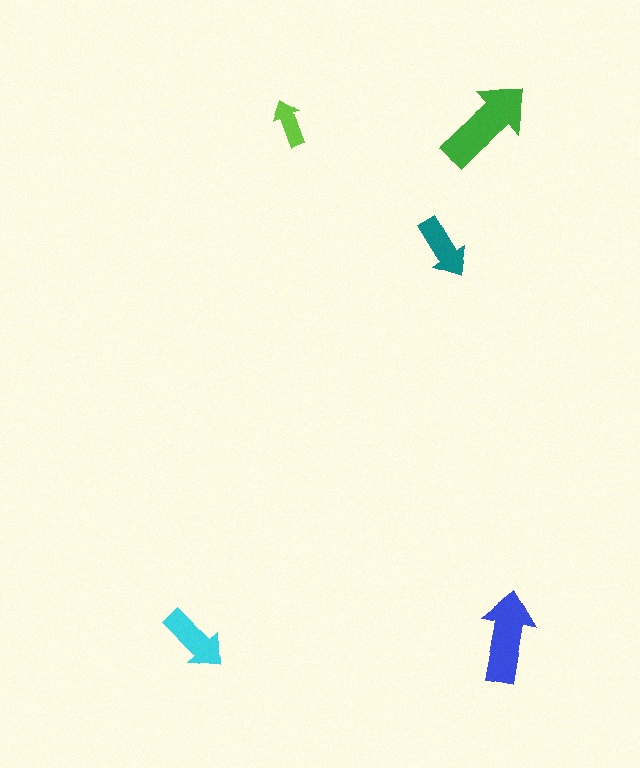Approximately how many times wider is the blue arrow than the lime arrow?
About 2 times wider.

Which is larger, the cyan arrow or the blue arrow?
The blue one.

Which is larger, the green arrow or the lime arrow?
The green one.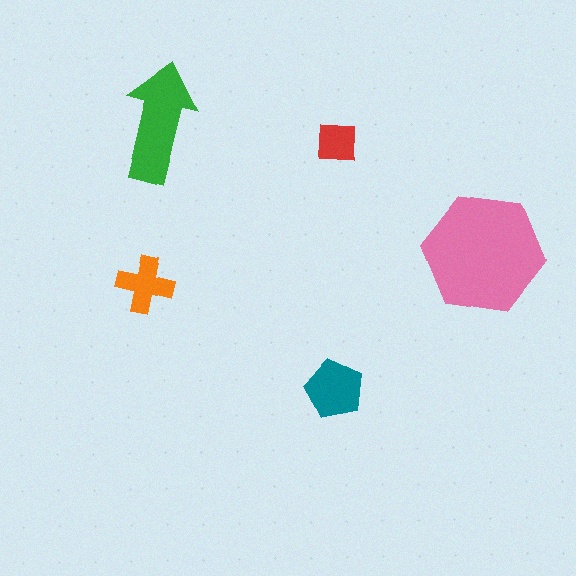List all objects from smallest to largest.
The red square, the orange cross, the teal pentagon, the green arrow, the pink hexagon.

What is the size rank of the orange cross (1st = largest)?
4th.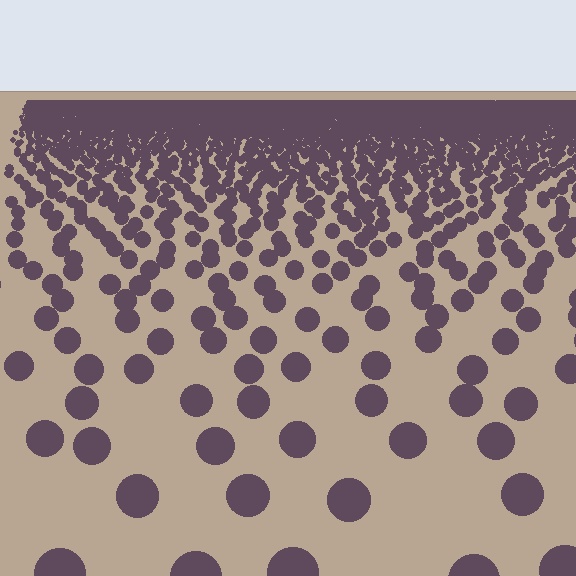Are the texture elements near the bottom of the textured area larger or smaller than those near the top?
Larger. Near the bottom, elements are closer to the viewer and appear at a bigger on-screen size.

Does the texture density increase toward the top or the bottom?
Density increases toward the top.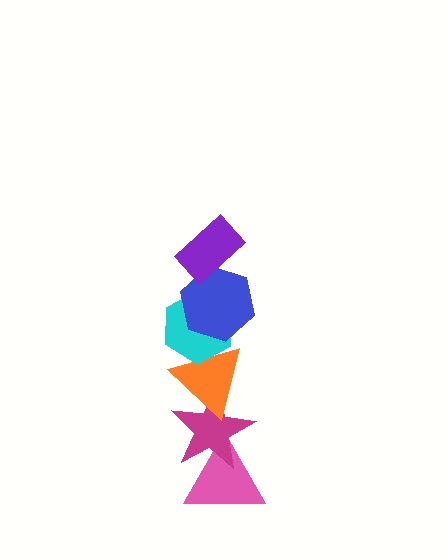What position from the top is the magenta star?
The magenta star is 5th from the top.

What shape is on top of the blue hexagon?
The purple rectangle is on top of the blue hexagon.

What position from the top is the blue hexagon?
The blue hexagon is 2nd from the top.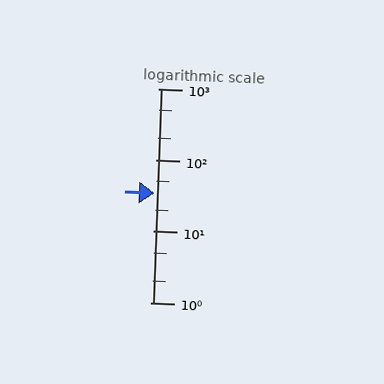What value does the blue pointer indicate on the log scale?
The pointer indicates approximately 34.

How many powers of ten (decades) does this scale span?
The scale spans 3 decades, from 1 to 1000.